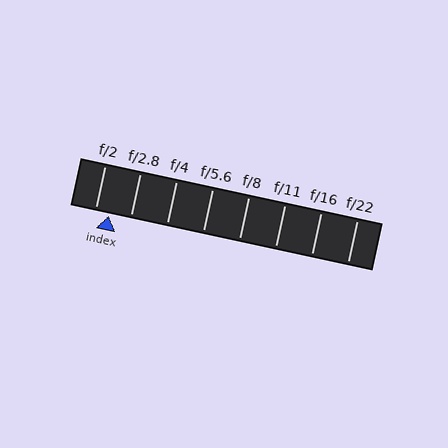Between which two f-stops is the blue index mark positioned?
The index mark is between f/2 and f/2.8.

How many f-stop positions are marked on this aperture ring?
There are 8 f-stop positions marked.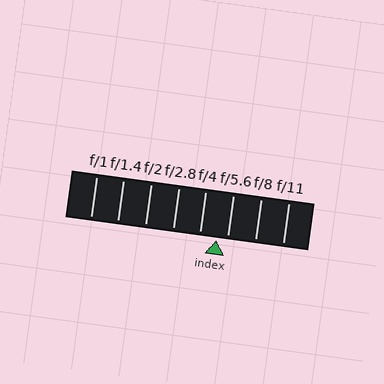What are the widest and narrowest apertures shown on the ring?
The widest aperture shown is f/1 and the narrowest is f/11.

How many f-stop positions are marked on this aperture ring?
There are 8 f-stop positions marked.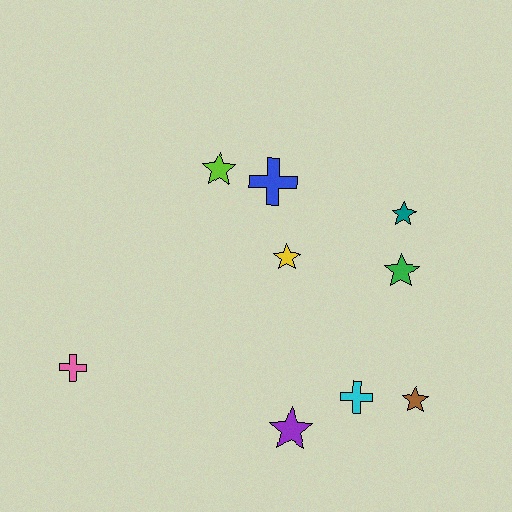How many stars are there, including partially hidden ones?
There are 6 stars.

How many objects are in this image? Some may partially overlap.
There are 9 objects.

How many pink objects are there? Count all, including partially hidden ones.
There is 1 pink object.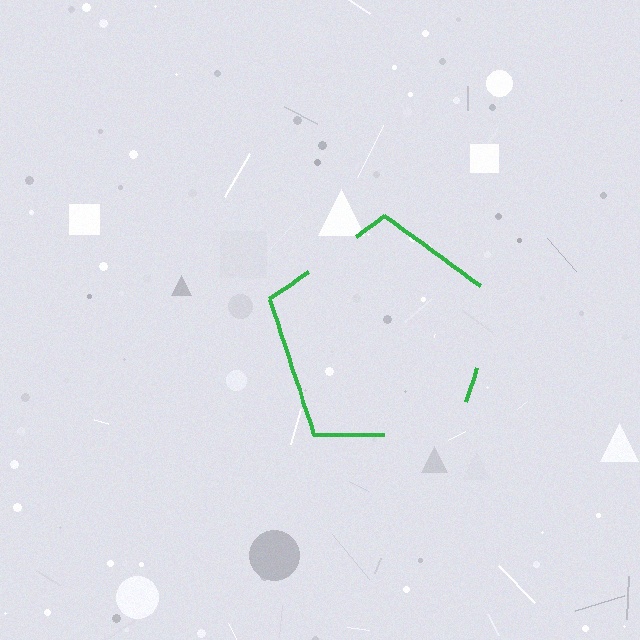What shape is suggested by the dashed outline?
The dashed outline suggests a pentagon.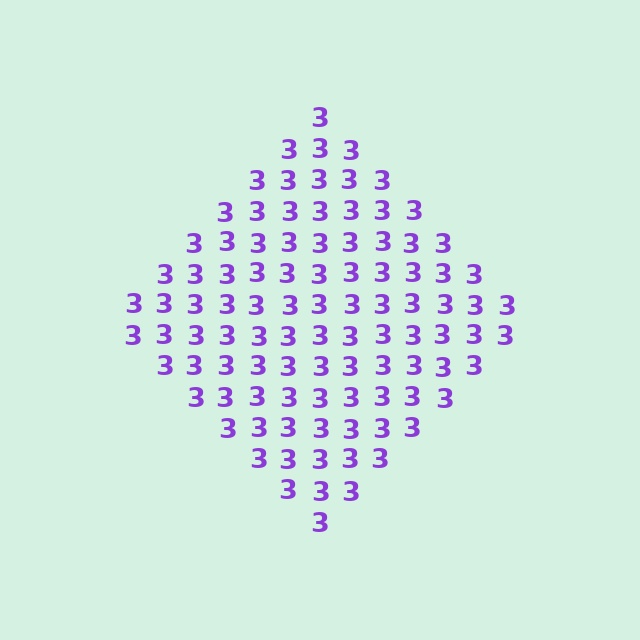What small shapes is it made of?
It is made of small digit 3's.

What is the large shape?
The large shape is a diamond.